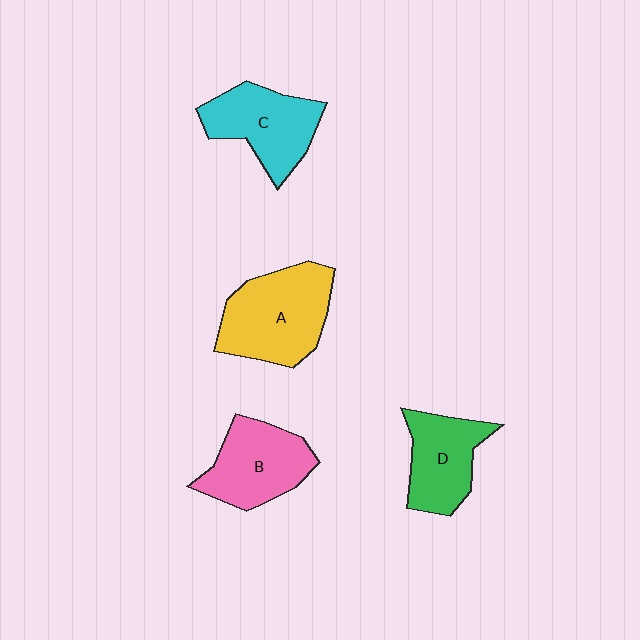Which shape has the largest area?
Shape A (yellow).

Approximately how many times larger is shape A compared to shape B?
Approximately 1.2 times.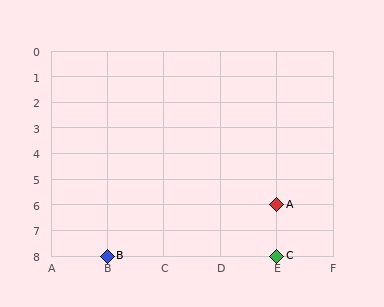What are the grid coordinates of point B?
Point B is at grid coordinates (B, 8).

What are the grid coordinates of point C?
Point C is at grid coordinates (E, 8).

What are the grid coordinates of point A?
Point A is at grid coordinates (E, 6).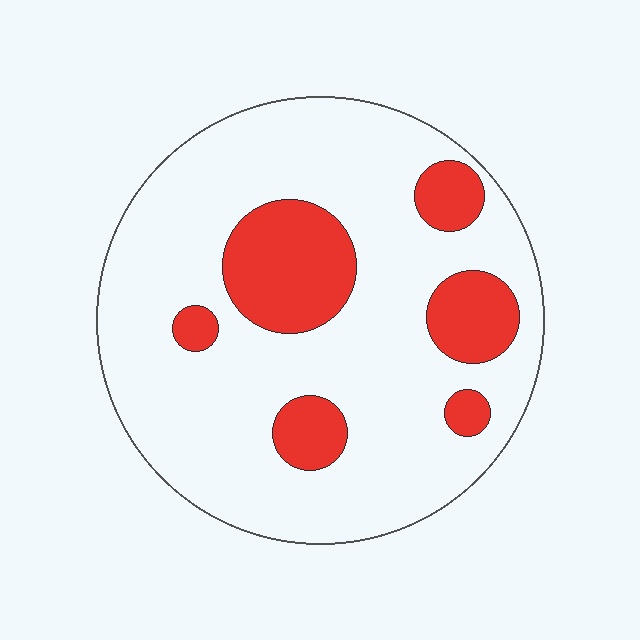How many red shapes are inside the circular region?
6.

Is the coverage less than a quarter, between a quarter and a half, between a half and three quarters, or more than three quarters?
Less than a quarter.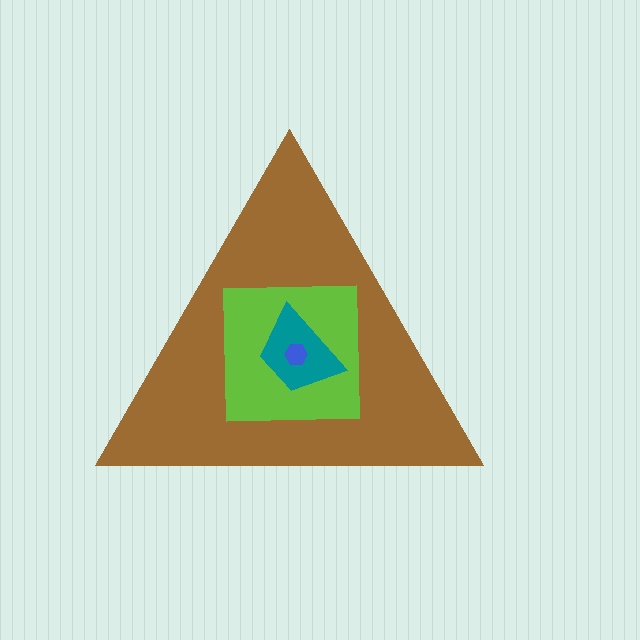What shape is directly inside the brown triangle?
The lime square.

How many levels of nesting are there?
4.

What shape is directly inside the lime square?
The teal trapezoid.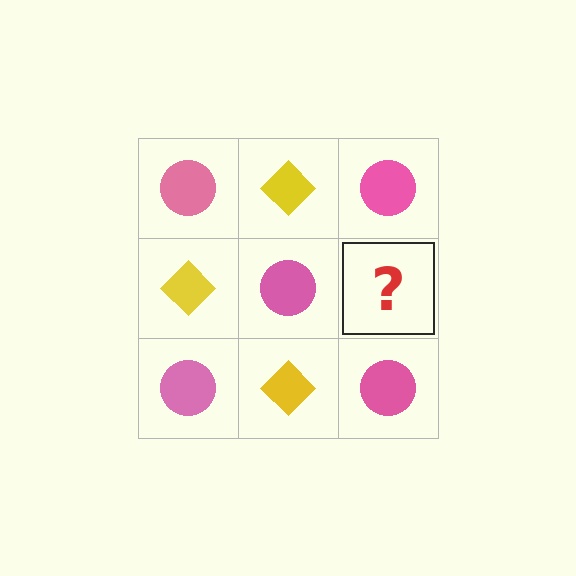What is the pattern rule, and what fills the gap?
The rule is that it alternates pink circle and yellow diamond in a checkerboard pattern. The gap should be filled with a yellow diamond.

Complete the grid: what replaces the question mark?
The question mark should be replaced with a yellow diamond.